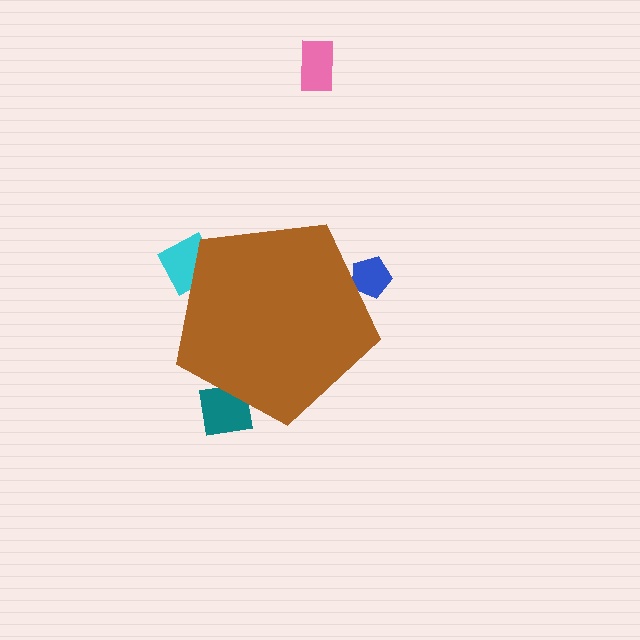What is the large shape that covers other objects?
A brown pentagon.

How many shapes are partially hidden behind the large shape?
3 shapes are partially hidden.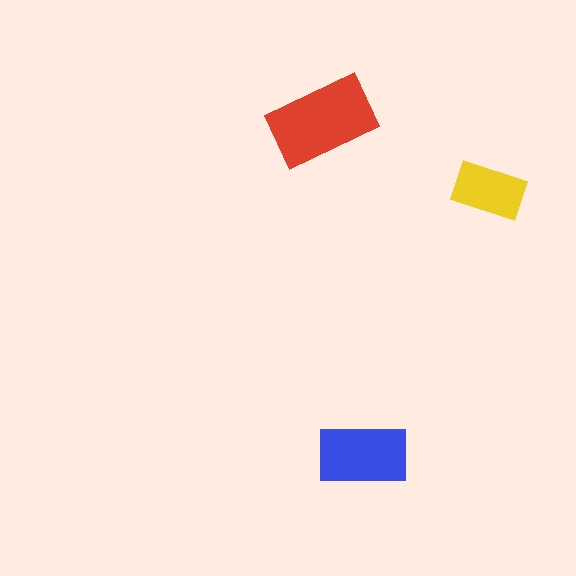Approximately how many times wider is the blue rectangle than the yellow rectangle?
About 1.5 times wider.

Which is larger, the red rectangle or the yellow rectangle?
The red one.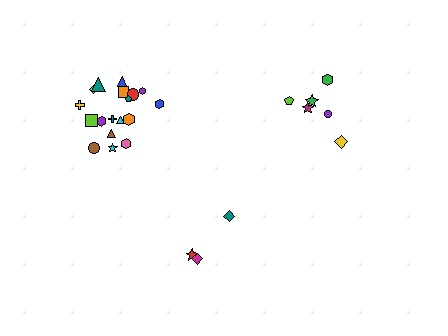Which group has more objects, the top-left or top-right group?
The top-left group.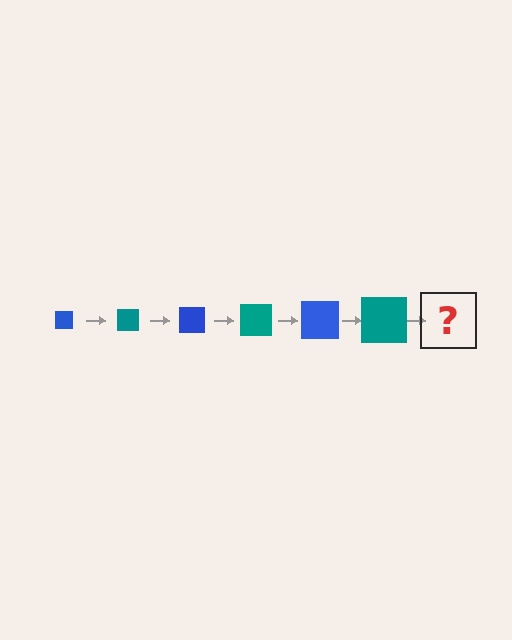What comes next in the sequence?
The next element should be a blue square, larger than the previous one.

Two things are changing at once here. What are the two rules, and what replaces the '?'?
The two rules are that the square grows larger each step and the color cycles through blue and teal. The '?' should be a blue square, larger than the previous one.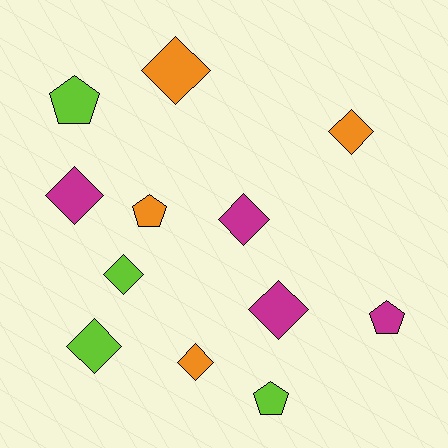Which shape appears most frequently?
Diamond, with 8 objects.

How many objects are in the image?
There are 12 objects.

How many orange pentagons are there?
There is 1 orange pentagon.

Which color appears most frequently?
Lime, with 4 objects.